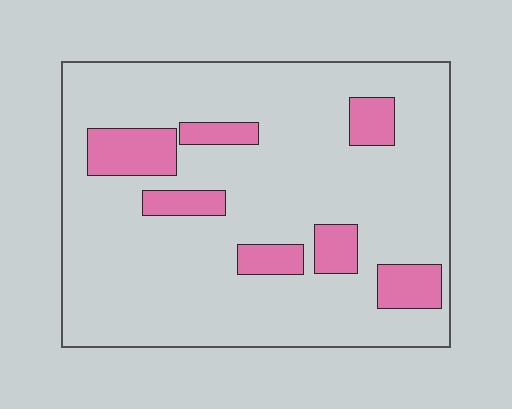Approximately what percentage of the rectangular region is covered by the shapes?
Approximately 15%.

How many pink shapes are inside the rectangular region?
7.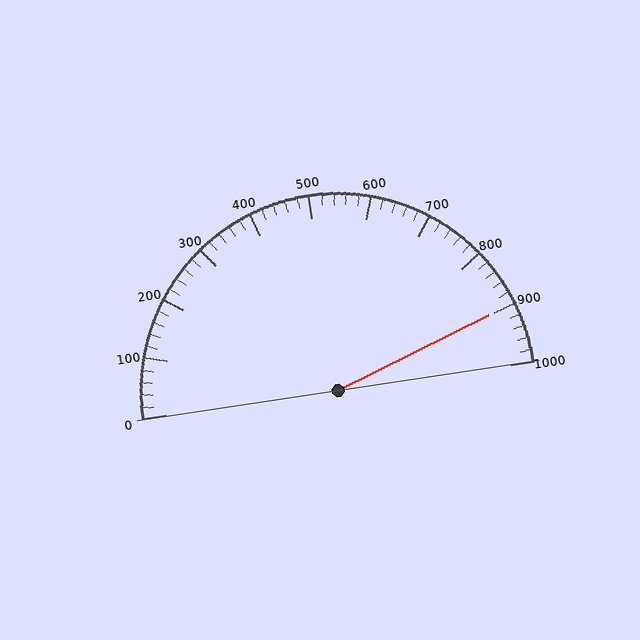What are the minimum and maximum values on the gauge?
The gauge ranges from 0 to 1000.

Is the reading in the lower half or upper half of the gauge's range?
The reading is in the upper half of the range (0 to 1000).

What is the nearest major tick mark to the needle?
The nearest major tick mark is 900.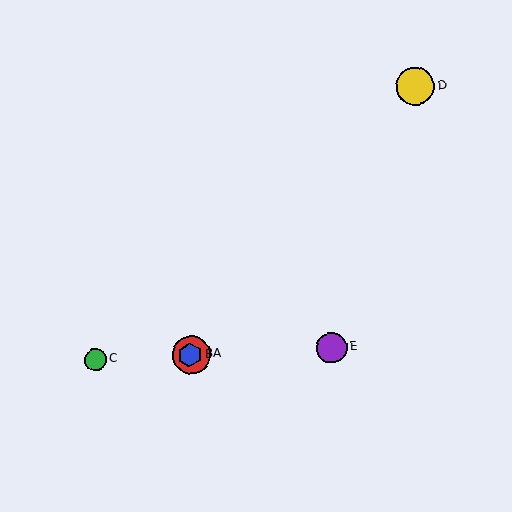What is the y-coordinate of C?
Object C is at y≈360.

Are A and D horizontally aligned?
No, A is at y≈355 and D is at y≈86.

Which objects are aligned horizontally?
Objects A, B, C, E are aligned horizontally.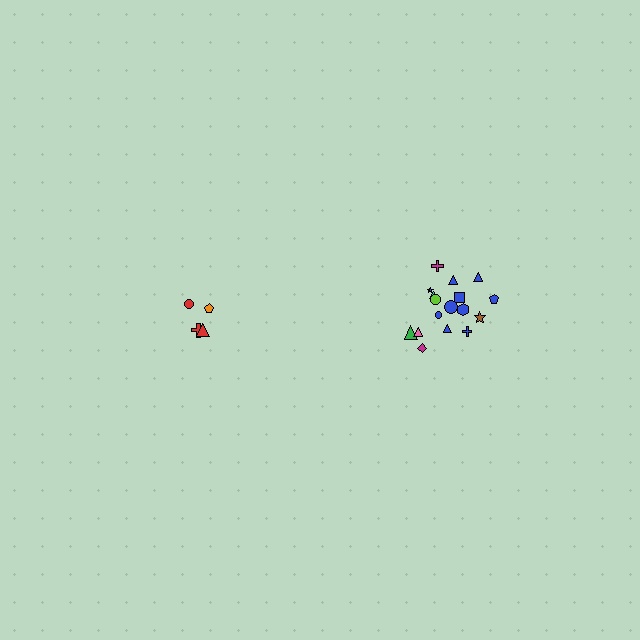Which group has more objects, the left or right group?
The right group.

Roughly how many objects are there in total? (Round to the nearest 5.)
Roughly 20 objects in total.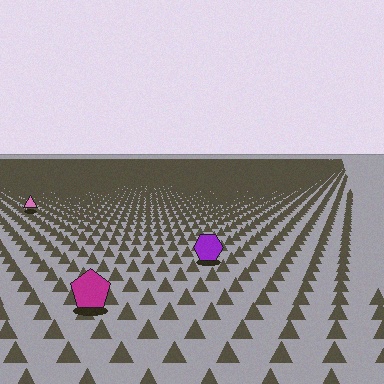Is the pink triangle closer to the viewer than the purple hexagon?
No. The purple hexagon is closer — you can tell from the texture gradient: the ground texture is coarser near it.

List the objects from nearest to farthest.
From nearest to farthest: the magenta pentagon, the purple hexagon, the pink triangle.